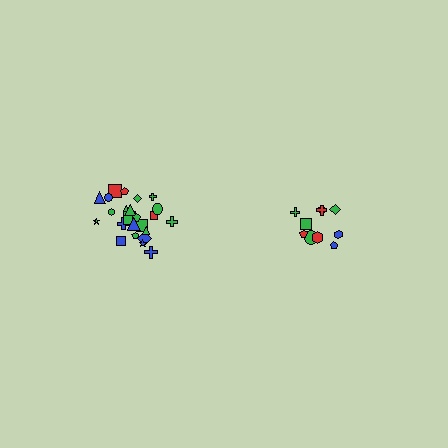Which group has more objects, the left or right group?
The left group.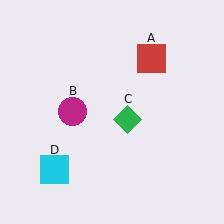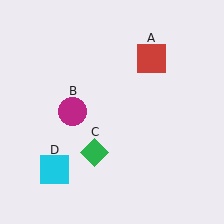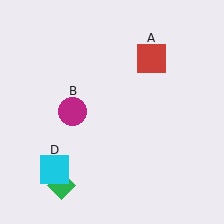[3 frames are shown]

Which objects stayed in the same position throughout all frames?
Red square (object A) and magenta circle (object B) and cyan square (object D) remained stationary.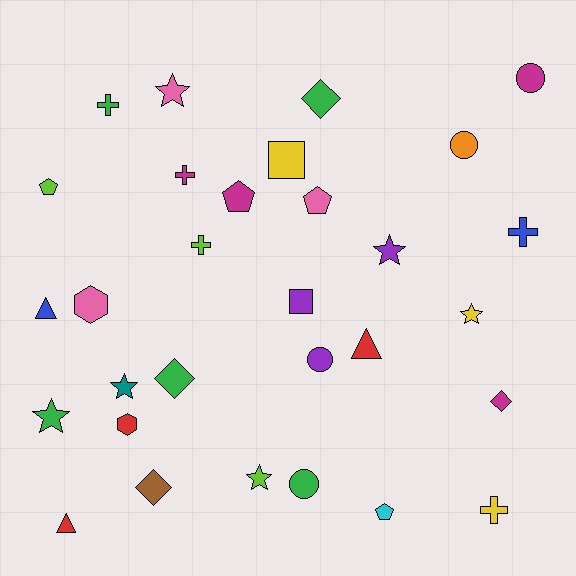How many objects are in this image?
There are 30 objects.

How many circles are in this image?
There are 4 circles.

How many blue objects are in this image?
There are 2 blue objects.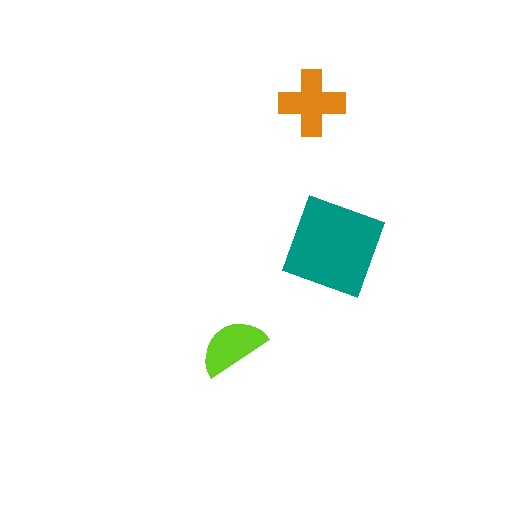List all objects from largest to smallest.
The teal diamond, the orange cross, the lime semicircle.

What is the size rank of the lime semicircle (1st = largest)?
3rd.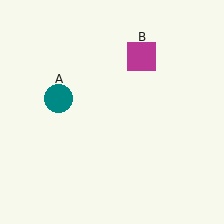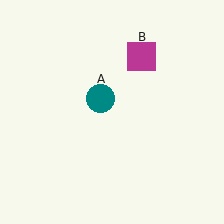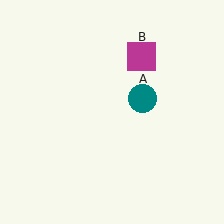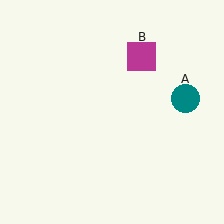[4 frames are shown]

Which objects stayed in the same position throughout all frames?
Magenta square (object B) remained stationary.